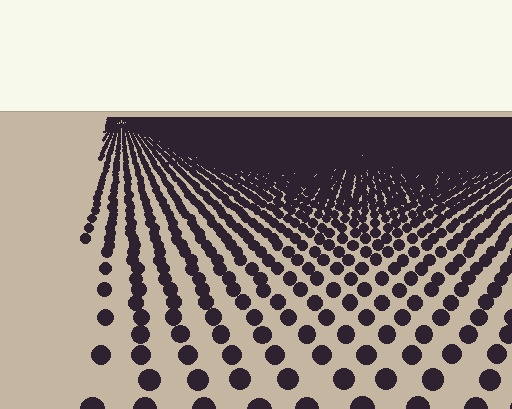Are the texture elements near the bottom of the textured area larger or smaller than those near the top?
Larger. Near the bottom, elements are closer to the viewer and appear at a bigger on-screen size.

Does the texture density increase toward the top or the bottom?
Density increases toward the top.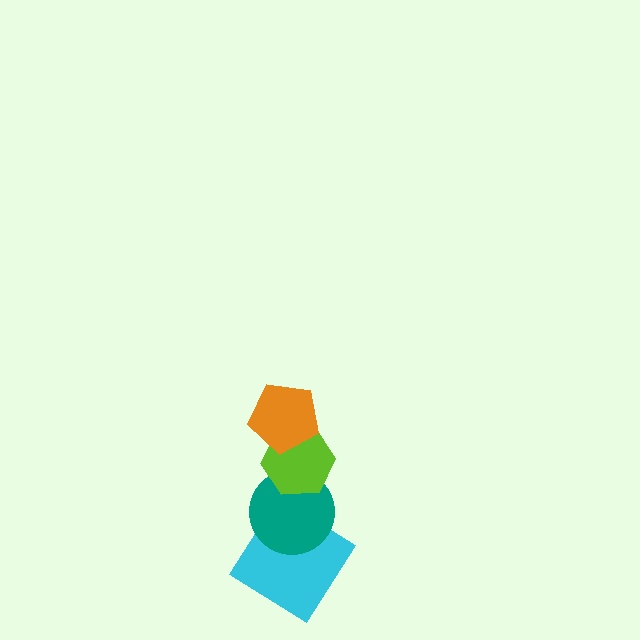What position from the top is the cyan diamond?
The cyan diamond is 4th from the top.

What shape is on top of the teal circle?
The lime hexagon is on top of the teal circle.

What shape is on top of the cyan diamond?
The teal circle is on top of the cyan diamond.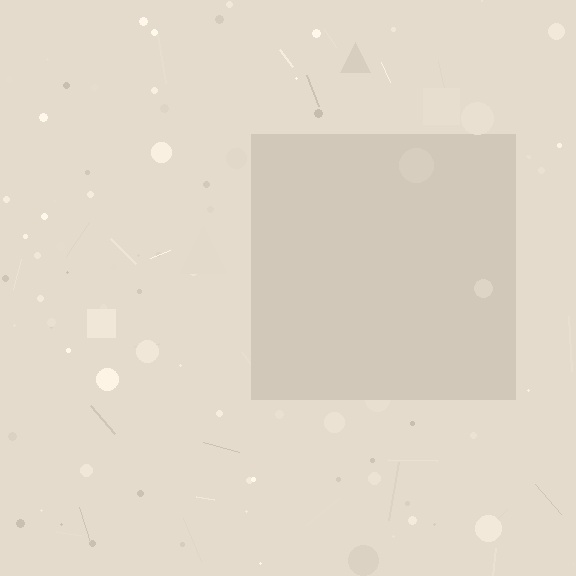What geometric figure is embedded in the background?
A square is embedded in the background.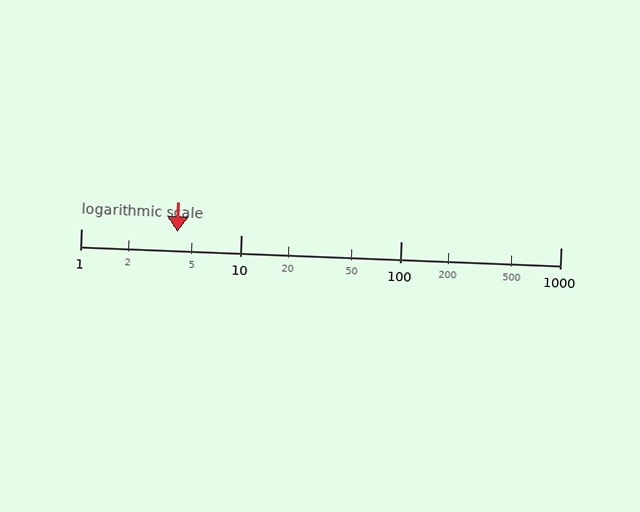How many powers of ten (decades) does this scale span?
The scale spans 3 decades, from 1 to 1000.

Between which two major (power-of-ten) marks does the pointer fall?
The pointer is between 1 and 10.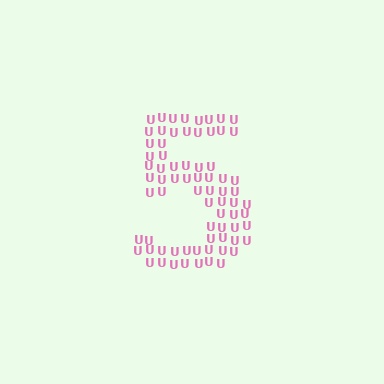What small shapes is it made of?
It is made of small letter U's.